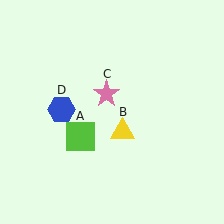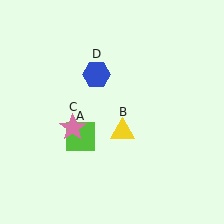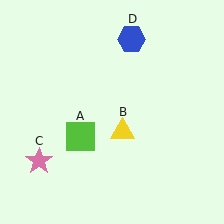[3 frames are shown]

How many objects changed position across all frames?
2 objects changed position: pink star (object C), blue hexagon (object D).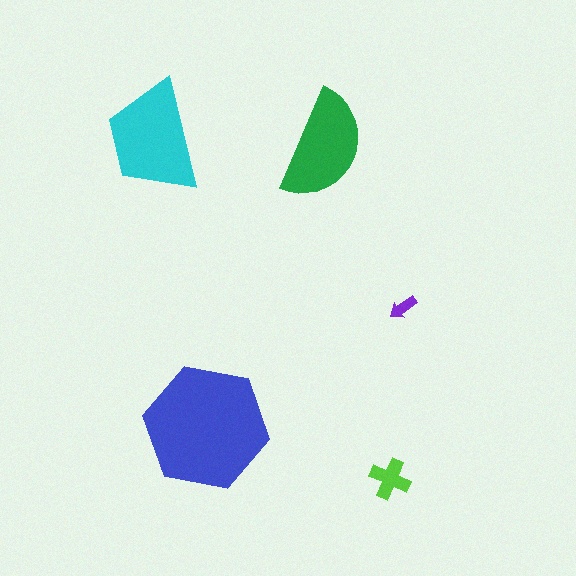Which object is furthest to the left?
The cyan trapezoid is leftmost.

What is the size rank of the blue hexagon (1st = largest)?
1st.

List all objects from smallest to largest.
The purple arrow, the lime cross, the green semicircle, the cyan trapezoid, the blue hexagon.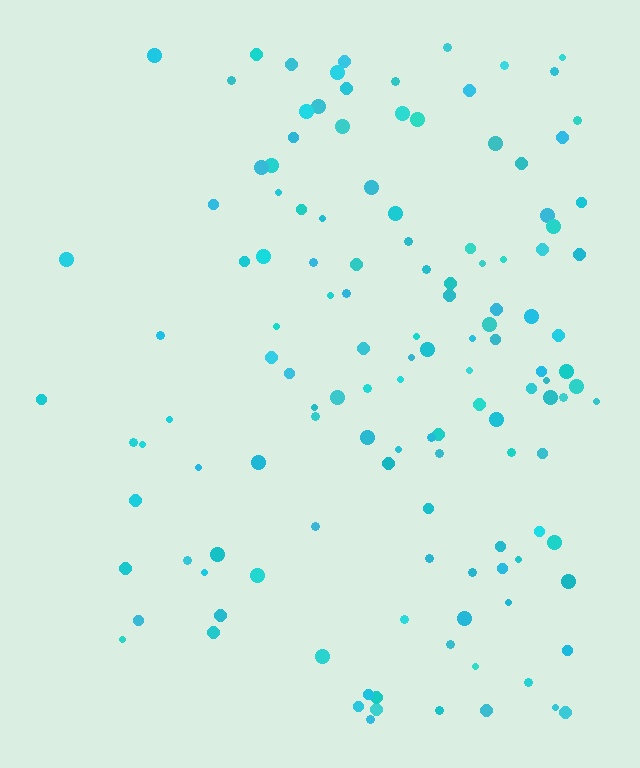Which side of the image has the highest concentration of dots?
The right.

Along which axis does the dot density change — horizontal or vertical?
Horizontal.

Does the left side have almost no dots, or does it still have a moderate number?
Still a moderate number, just noticeably fewer than the right.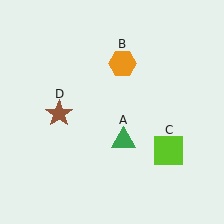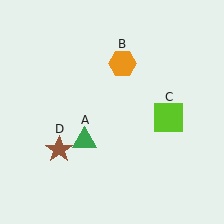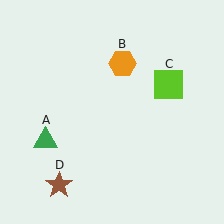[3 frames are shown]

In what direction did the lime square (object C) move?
The lime square (object C) moved up.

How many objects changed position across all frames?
3 objects changed position: green triangle (object A), lime square (object C), brown star (object D).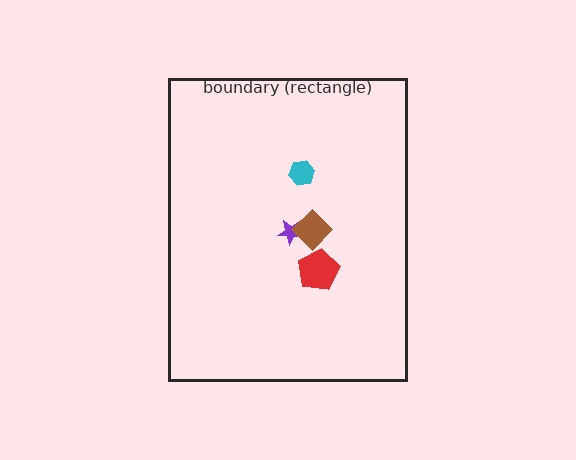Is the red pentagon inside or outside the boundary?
Inside.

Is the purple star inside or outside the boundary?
Inside.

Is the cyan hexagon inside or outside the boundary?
Inside.